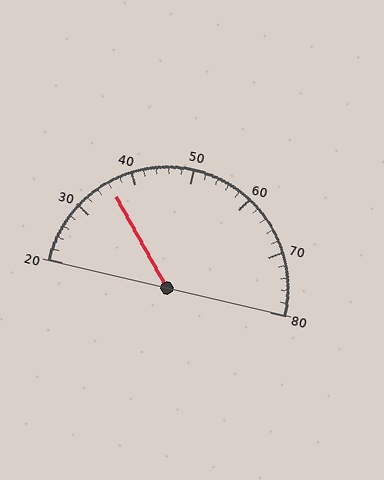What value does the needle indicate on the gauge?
The needle indicates approximately 36.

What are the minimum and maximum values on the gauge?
The gauge ranges from 20 to 80.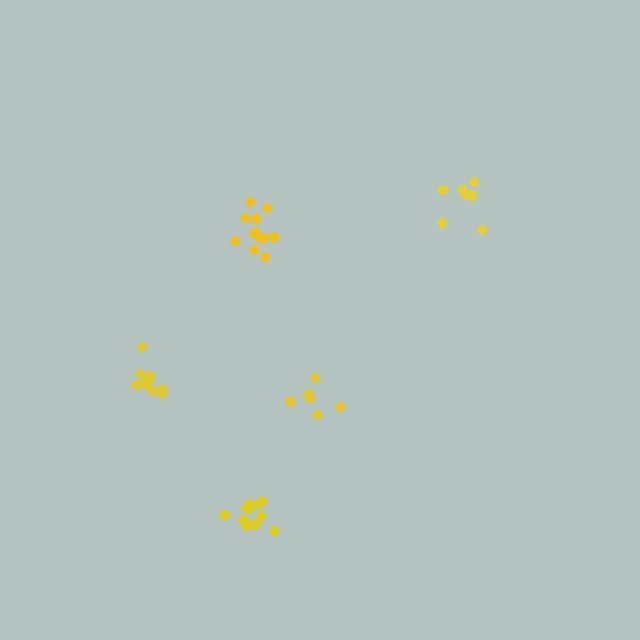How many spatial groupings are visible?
There are 5 spatial groupings.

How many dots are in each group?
Group 1: 11 dots, Group 2: 6 dots, Group 3: 7 dots, Group 4: 12 dots, Group 5: 12 dots (48 total).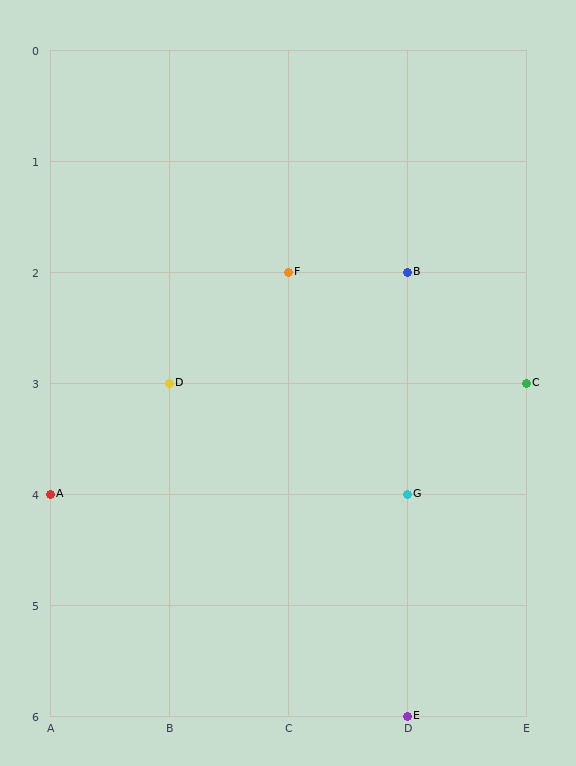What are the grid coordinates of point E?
Point E is at grid coordinates (D, 6).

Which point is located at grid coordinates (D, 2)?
Point B is at (D, 2).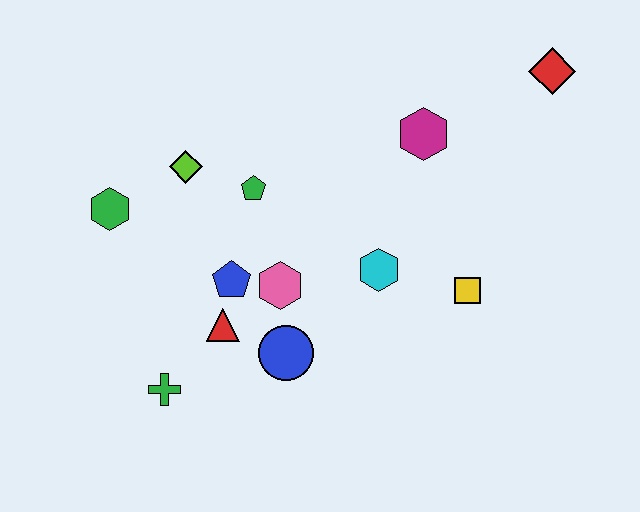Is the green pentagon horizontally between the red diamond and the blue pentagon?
Yes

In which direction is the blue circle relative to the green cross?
The blue circle is to the right of the green cross.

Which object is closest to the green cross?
The red triangle is closest to the green cross.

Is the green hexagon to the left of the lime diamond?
Yes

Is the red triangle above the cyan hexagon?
No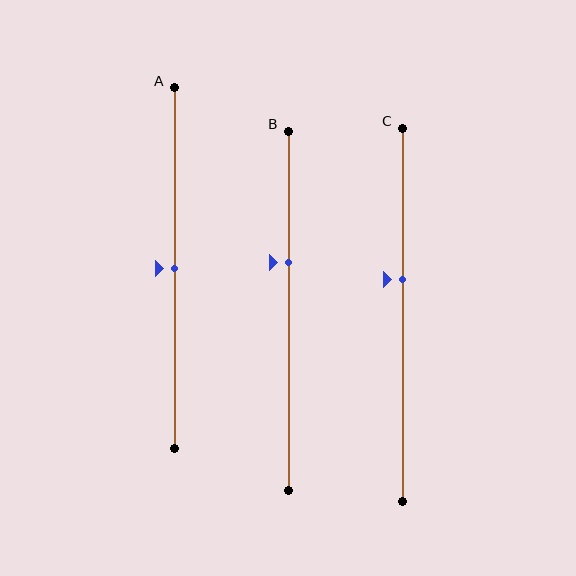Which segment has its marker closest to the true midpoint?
Segment A has its marker closest to the true midpoint.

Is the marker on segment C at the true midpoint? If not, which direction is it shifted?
No, the marker on segment C is shifted upward by about 9% of the segment length.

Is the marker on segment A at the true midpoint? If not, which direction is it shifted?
Yes, the marker on segment A is at the true midpoint.